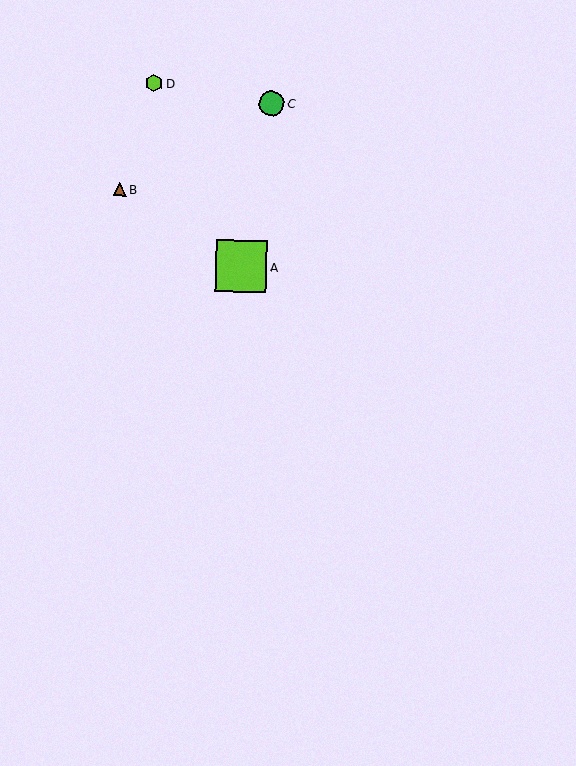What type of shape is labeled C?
Shape C is a green circle.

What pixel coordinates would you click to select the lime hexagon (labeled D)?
Click at (154, 83) to select the lime hexagon D.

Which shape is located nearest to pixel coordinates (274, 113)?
The green circle (labeled C) at (272, 104) is nearest to that location.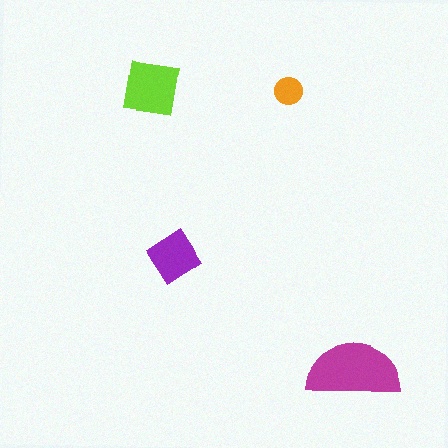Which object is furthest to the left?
The lime square is leftmost.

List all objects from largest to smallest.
The magenta semicircle, the lime square, the purple diamond, the orange circle.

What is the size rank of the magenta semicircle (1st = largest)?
1st.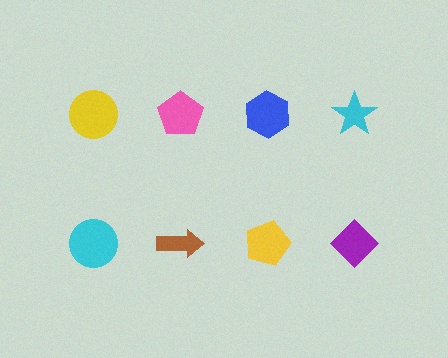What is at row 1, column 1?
A yellow circle.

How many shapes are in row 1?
4 shapes.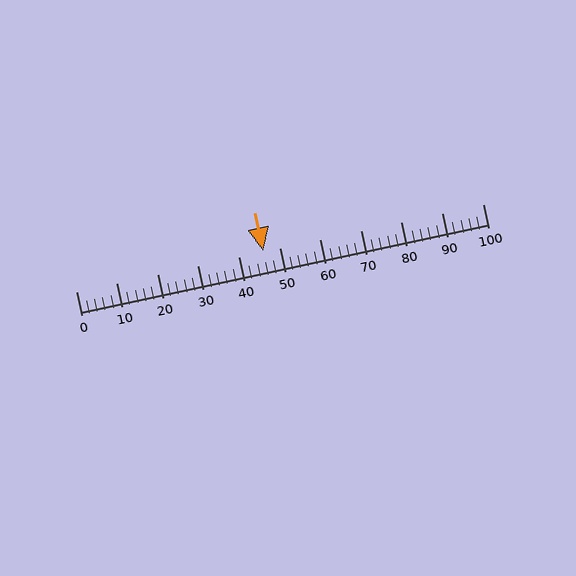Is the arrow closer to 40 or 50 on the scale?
The arrow is closer to 50.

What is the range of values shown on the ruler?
The ruler shows values from 0 to 100.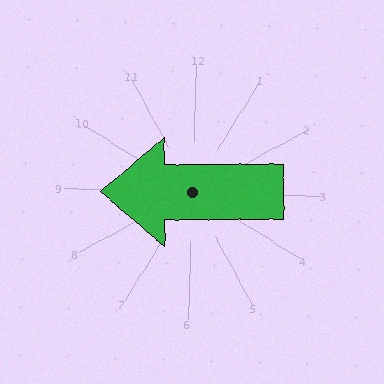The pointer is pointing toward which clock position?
Roughly 9 o'clock.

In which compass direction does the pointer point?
West.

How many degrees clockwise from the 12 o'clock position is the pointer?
Approximately 268 degrees.